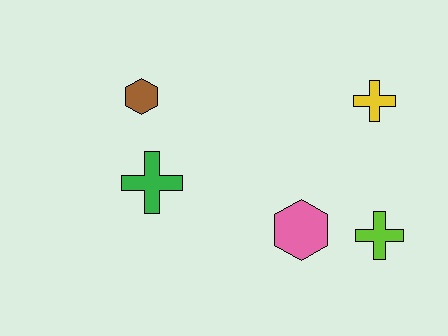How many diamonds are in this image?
There are no diamonds.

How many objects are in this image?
There are 5 objects.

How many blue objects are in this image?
There are no blue objects.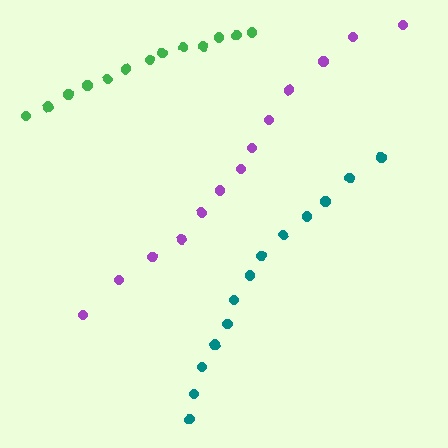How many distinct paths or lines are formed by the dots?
There are 3 distinct paths.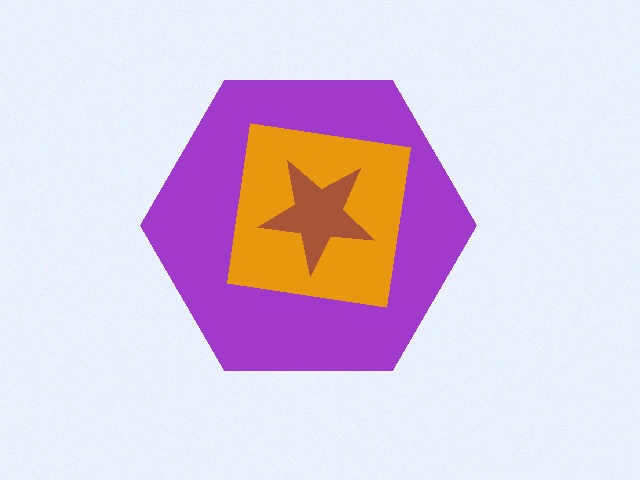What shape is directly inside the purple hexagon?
The orange square.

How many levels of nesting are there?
3.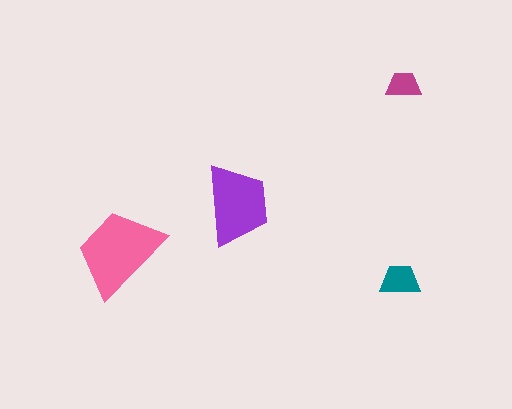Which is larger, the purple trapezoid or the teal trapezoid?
The purple one.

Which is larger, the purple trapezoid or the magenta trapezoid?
The purple one.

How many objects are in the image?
There are 4 objects in the image.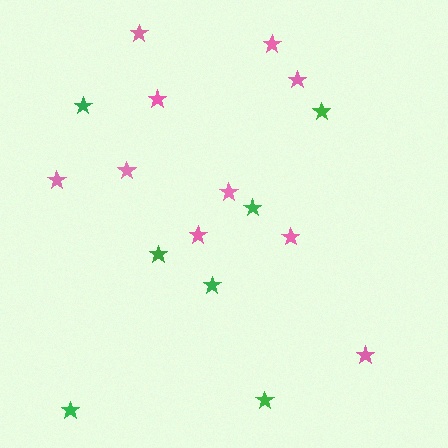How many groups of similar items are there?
There are 2 groups: one group of pink stars (10) and one group of green stars (7).